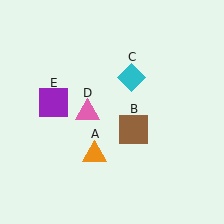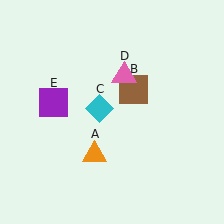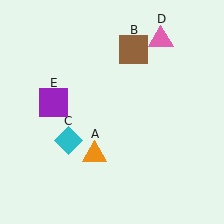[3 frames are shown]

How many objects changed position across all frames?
3 objects changed position: brown square (object B), cyan diamond (object C), pink triangle (object D).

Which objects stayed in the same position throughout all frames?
Orange triangle (object A) and purple square (object E) remained stationary.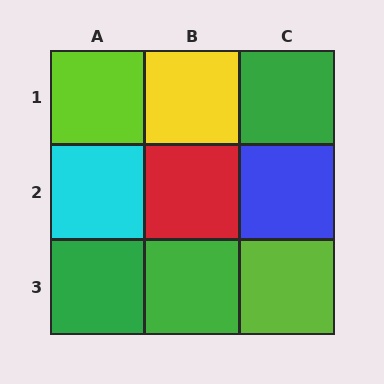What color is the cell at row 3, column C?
Lime.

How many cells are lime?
2 cells are lime.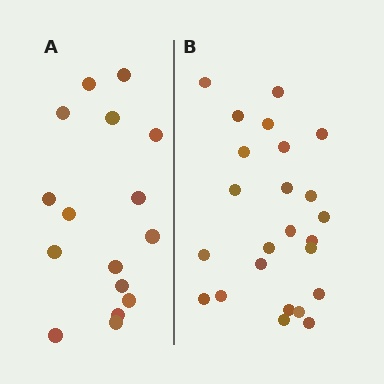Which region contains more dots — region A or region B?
Region B (the right region) has more dots.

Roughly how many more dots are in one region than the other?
Region B has roughly 8 or so more dots than region A.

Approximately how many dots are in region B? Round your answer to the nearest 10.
About 20 dots. (The exact count is 24, which rounds to 20.)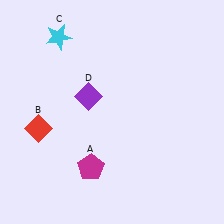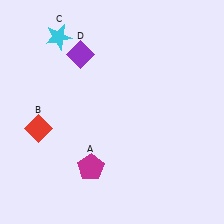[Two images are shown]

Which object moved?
The purple diamond (D) moved up.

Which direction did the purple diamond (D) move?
The purple diamond (D) moved up.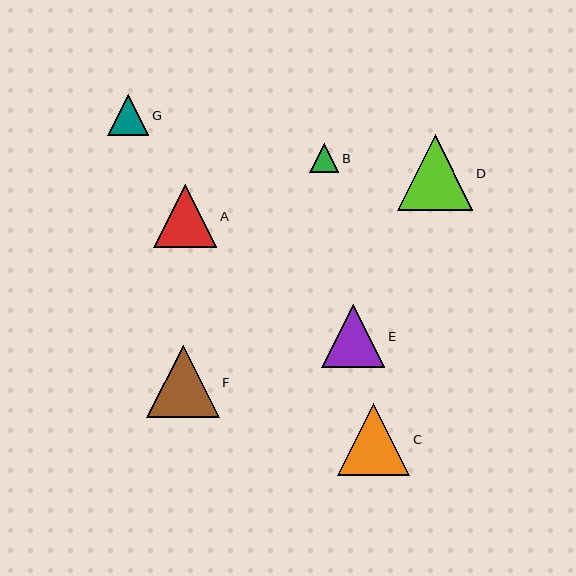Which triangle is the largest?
Triangle D is the largest with a size of approximately 75 pixels.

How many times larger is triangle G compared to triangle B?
Triangle G is approximately 1.4 times the size of triangle B.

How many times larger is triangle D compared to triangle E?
Triangle D is approximately 1.2 times the size of triangle E.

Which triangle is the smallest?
Triangle B is the smallest with a size of approximately 29 pixels.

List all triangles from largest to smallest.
From largest to smallest: D, F, C, E, A, G, B.